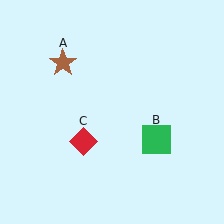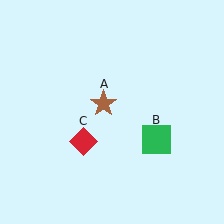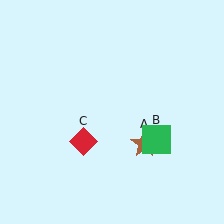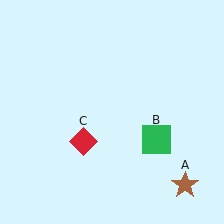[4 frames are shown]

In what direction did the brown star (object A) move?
The brown star (object A) moved down and to the right.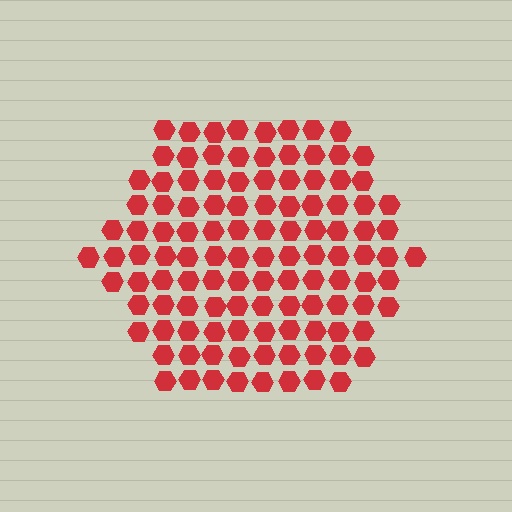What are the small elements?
The small elements are hexagons.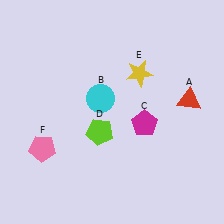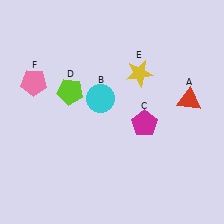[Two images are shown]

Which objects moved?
The objects that moved are: the lime pentagon (D), the pink pentagon (F).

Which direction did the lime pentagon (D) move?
The lime pentagon (D) moved up.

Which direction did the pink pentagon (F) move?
The pink pentagon (F) moved up.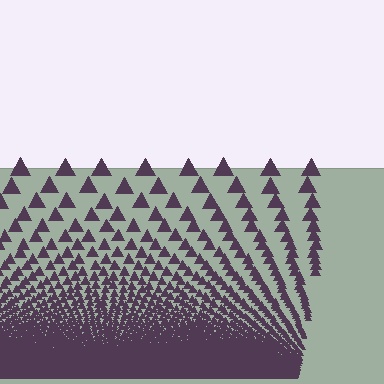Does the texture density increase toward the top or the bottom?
Density increases toward the bottom.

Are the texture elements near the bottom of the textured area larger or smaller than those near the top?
Smaller. The gradient is inverted — elements near the bottom are smaller and denser.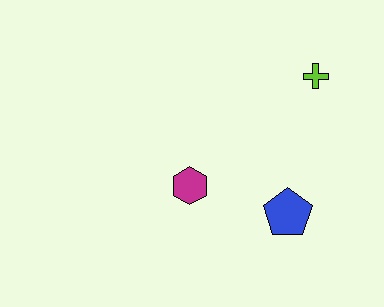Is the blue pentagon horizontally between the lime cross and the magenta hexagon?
Yes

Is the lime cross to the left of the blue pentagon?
No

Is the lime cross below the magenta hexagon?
No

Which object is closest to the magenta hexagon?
The blue pentagon is closest to the magenta hexagon.